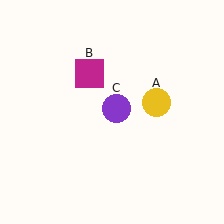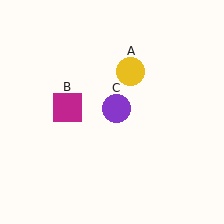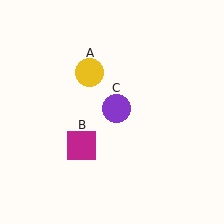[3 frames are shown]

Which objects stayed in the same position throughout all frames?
Purple circle (object C) remained stationary.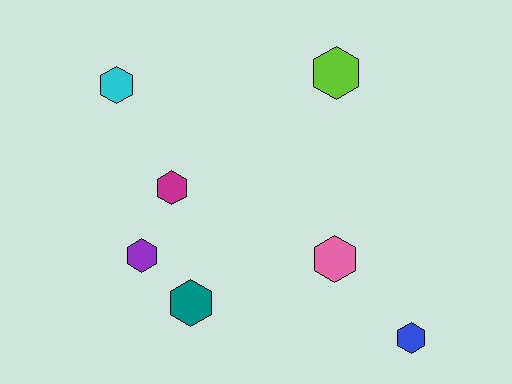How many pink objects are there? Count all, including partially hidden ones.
There is 1 pink object.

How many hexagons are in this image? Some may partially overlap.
There are 7 hexagons.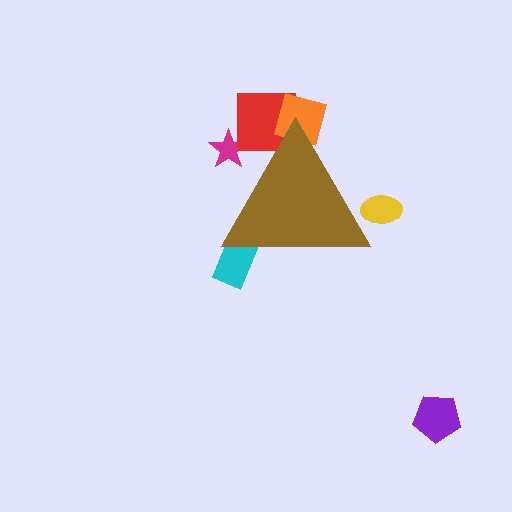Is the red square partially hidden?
Yes, the red square is partially hidden behind the brown triangle.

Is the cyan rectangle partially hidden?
Yes, the cyan rectangle is partially hidden behind the brown triangle.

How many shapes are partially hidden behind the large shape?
5 shapes are partially hidden.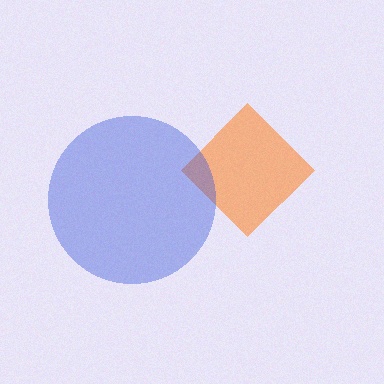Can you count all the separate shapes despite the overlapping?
Yes, there are 2 separate shapes.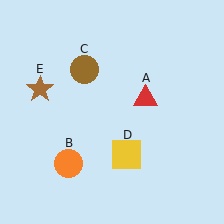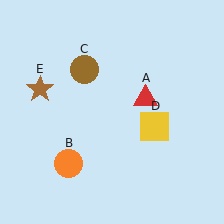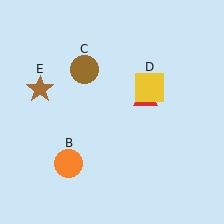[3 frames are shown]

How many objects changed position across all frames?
1 object changed position: yellow square (object D).